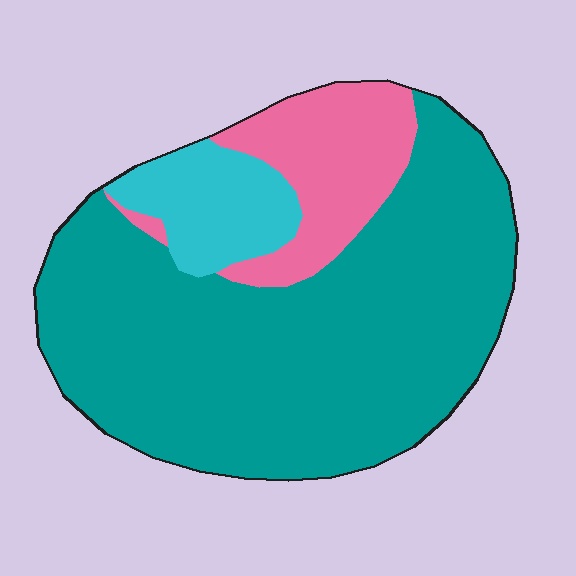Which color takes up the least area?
Cyan, at roughly 10%.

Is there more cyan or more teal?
Teal.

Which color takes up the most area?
Teal, at roughly 70%.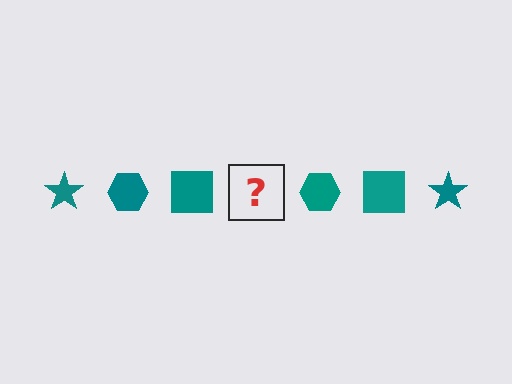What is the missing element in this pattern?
The missing element is a teal star.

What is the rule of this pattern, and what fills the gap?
The rule is that the pattern cycles through star, hexagon, square shapes in teal. The gap should be filled with a teal star.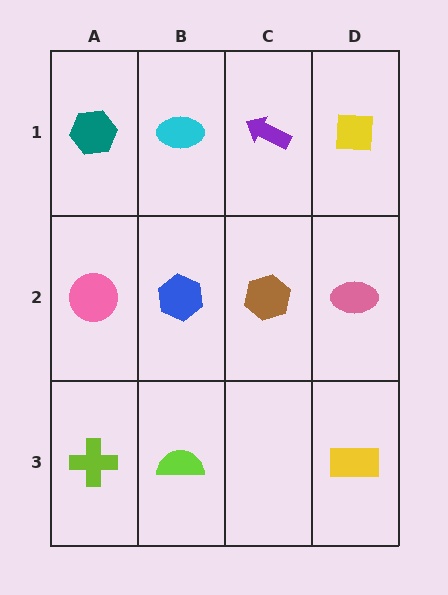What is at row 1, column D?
A yellow square.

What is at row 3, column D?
A yellow rectangle.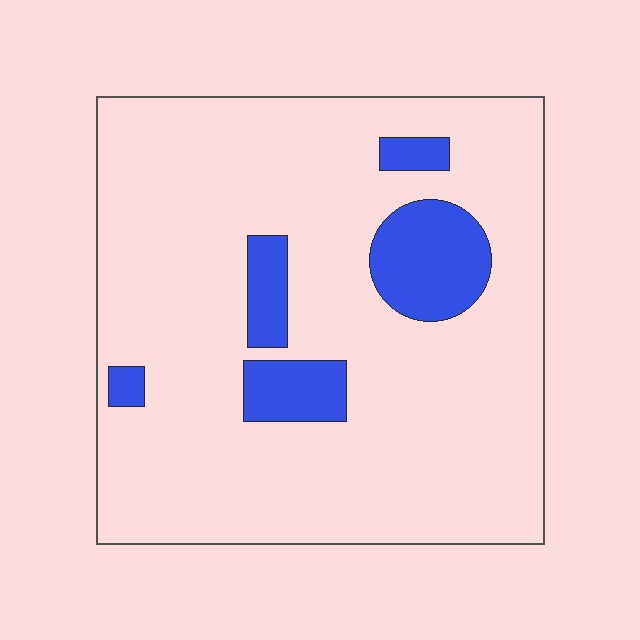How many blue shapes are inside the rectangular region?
5.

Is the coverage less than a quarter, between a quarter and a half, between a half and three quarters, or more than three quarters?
Less than a quarter.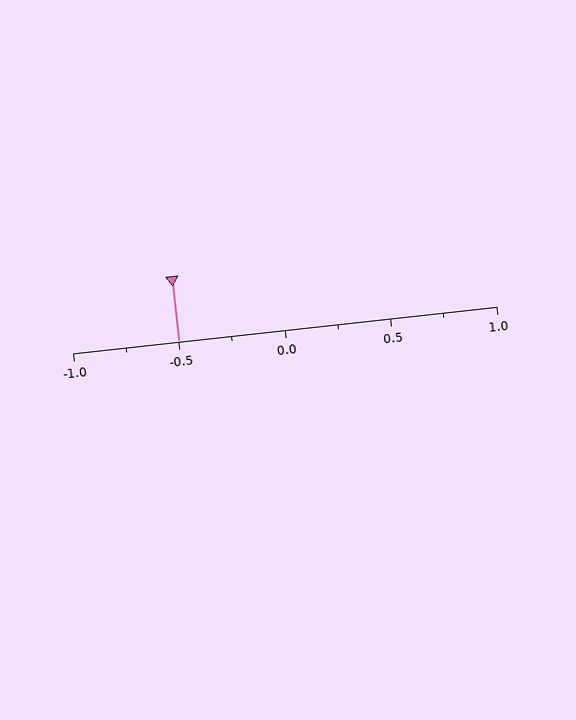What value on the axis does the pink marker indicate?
The marker indicates approximately -0.5.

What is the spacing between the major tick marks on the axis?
The major ticks are spaced 0.5 apart.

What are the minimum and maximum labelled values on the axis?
The axis runs from -1.0 to 1.0.